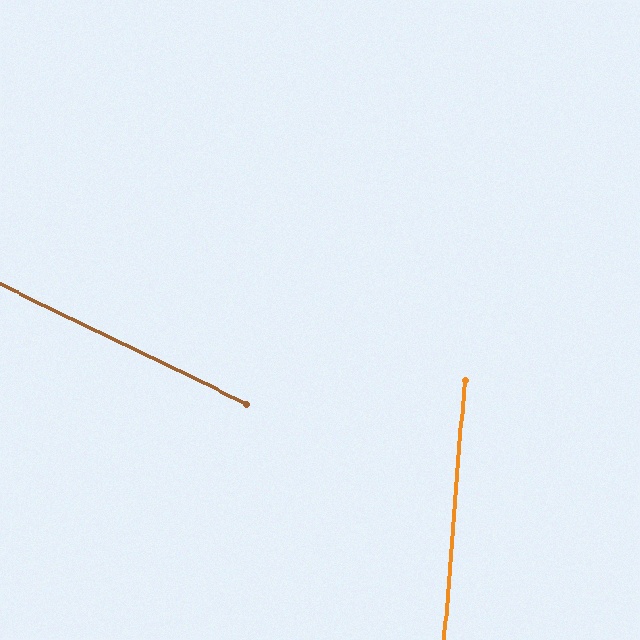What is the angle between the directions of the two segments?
Approximately 69 degrees.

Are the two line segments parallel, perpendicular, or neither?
Neither parallel nor perpendicular — they differ by about 69°.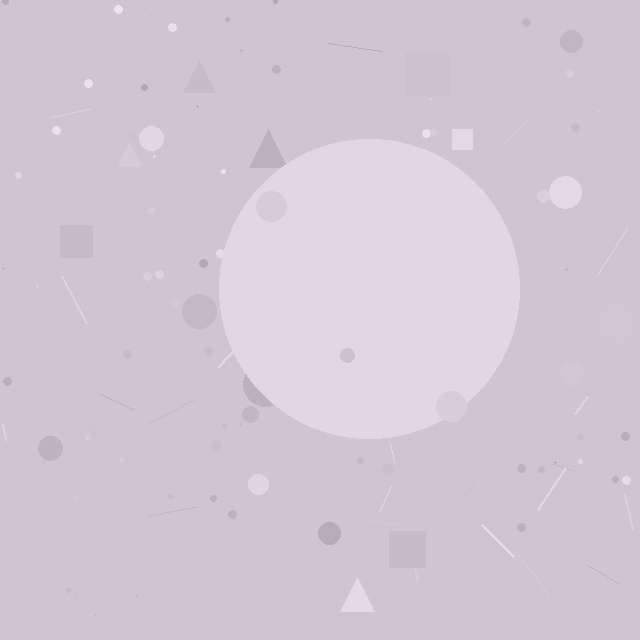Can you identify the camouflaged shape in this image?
The camouflaged shape is a circle.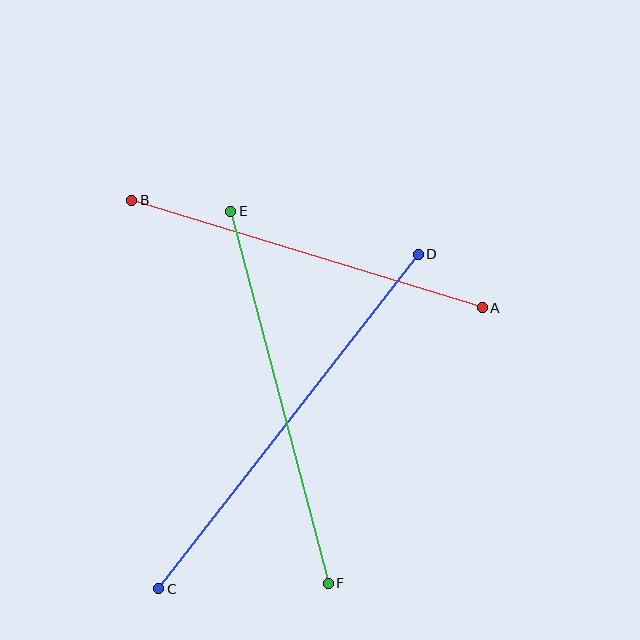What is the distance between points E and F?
The distance is approximately 384 pixels.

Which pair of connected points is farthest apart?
Points C and D are farthest apart.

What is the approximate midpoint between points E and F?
The midpoint is at approximately (280, 397) pixels.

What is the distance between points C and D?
The distance is approximately 423 pixels.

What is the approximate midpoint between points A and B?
The midpoint is at approximately (307, 254) pixels.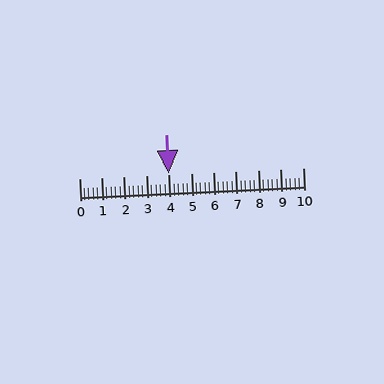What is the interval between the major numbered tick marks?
The major tick marks are spaced 1 units apart.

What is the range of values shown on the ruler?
The ruler shows values from 0 to 10.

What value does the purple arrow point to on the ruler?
The purple arrow points to approximately 4.0.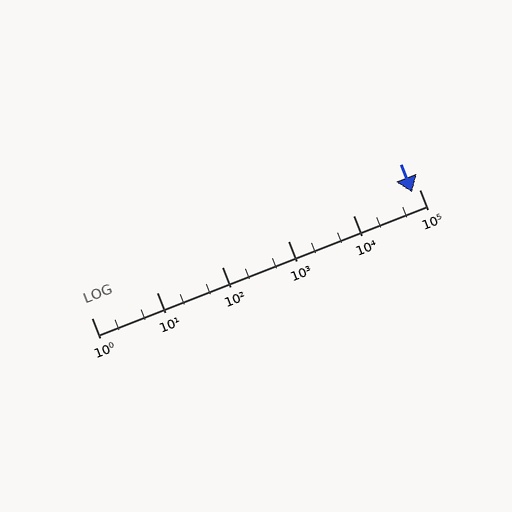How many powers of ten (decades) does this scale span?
The scale spans 5 decades, from 1 to 100000.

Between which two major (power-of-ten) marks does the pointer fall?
The pointer is between 10000 and 100000.